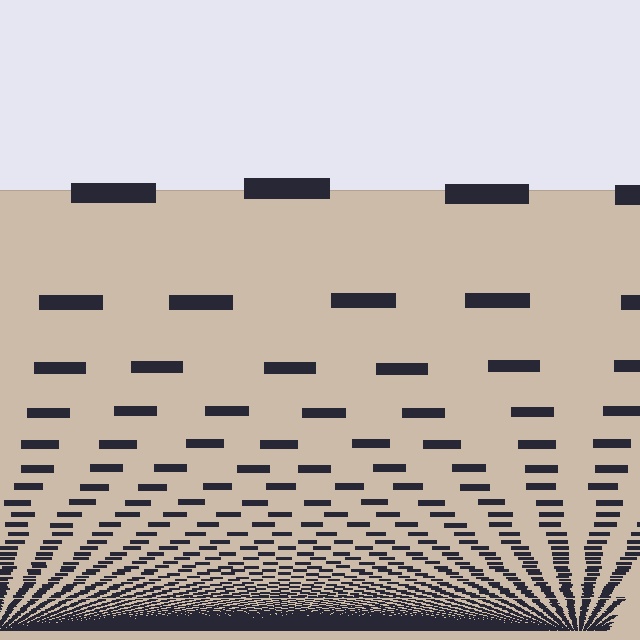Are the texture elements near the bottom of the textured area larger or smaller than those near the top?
Smaller. The gradient is inverted — elements near the bottom are smaller and denser.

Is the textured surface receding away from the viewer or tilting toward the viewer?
The surface appears to tilt toward the viewer. Texture elements get larger and sparser toward the top.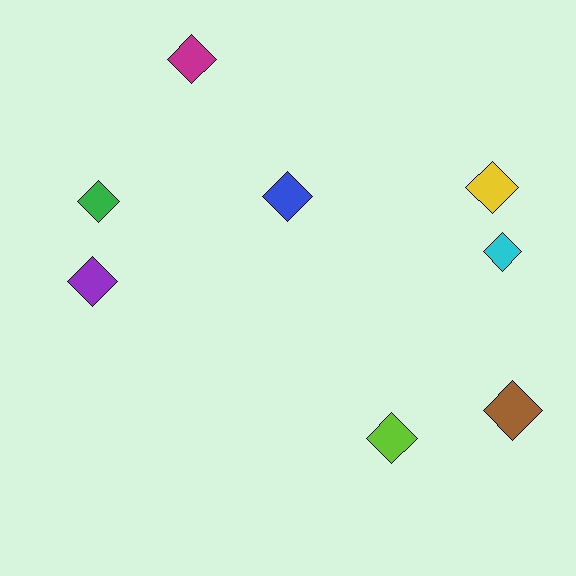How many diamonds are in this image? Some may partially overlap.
There are 8 diamonds.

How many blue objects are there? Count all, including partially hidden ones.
There is 1 blue object.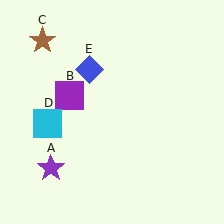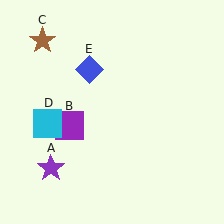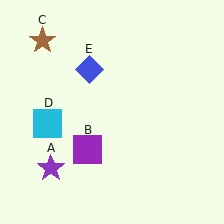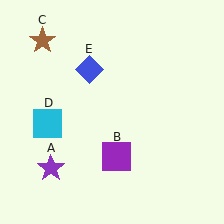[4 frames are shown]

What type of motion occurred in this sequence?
The purple square (object B) rotated counterclockwise around the center of the scene.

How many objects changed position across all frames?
1 object changed position: purple square (object B).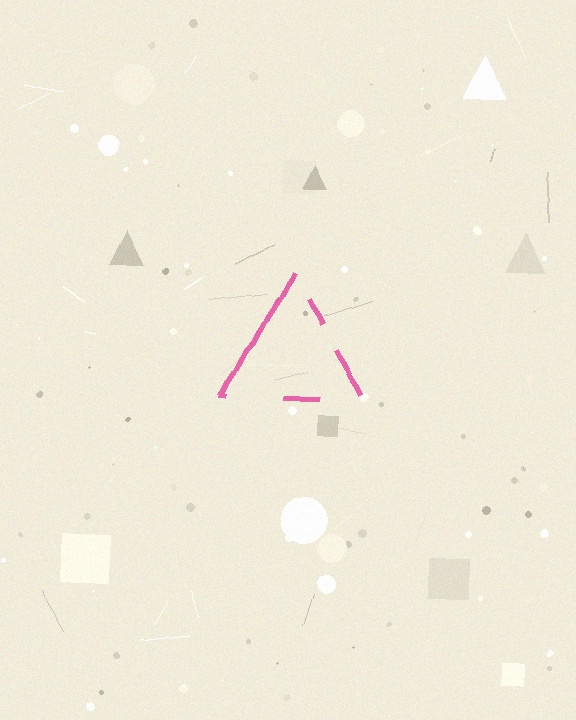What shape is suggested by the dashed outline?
The dashed outline suggests a triangle.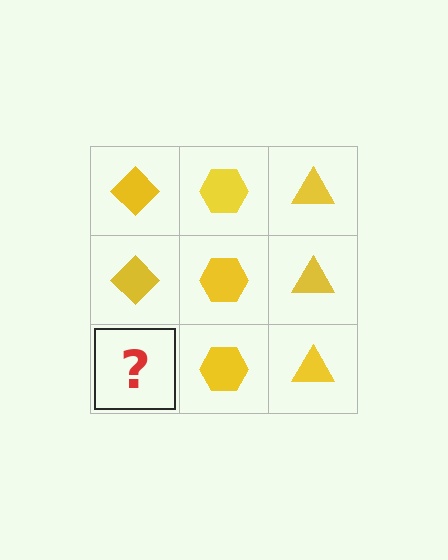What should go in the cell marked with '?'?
The missing cell should contain a yellow diamond.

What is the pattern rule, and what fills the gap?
The rule is that each column has a consistent shape. The gap should be filled with a yellow diamond.